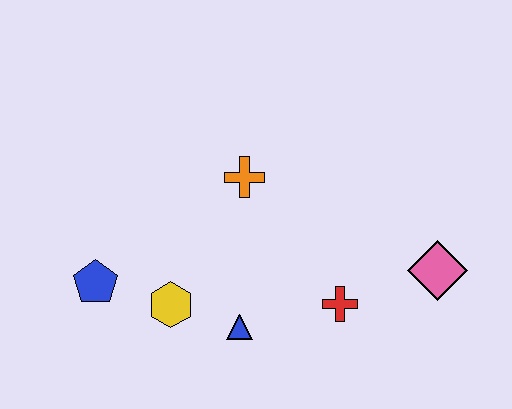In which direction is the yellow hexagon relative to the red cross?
The yellow hexagon is to the left of the red cross.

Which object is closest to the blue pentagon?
The yellow hexagon is closest to the blue pentagon.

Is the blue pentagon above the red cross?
Yes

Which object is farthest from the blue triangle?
The pink diamond is farthest from the blue triangle.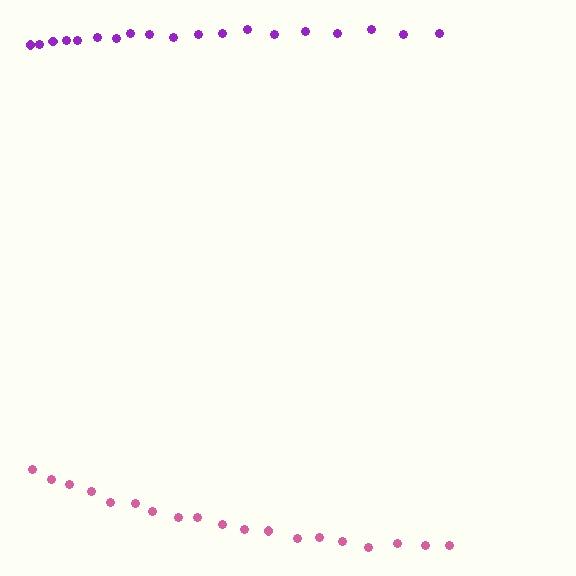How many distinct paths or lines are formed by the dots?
There are 2 distinct paths.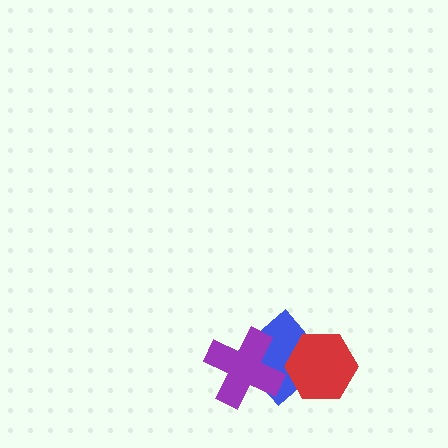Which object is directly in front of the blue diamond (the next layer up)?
The red hexagon is directly in front of the blue diamond.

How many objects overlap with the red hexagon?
1 object overlaps with the red hexagon.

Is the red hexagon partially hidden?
No, no other shape covers it.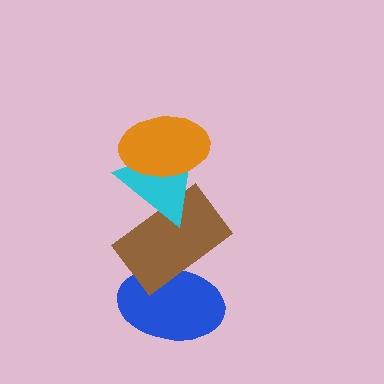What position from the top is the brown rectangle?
The brown rectangle is 3rd from the top.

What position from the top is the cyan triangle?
The cyan triangle is 2nd from the top.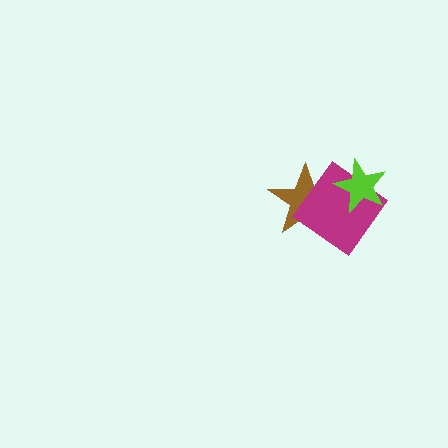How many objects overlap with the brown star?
2 objects overlap with the brown star.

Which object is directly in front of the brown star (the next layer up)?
The magenta diamond is directly in front of the brown star.